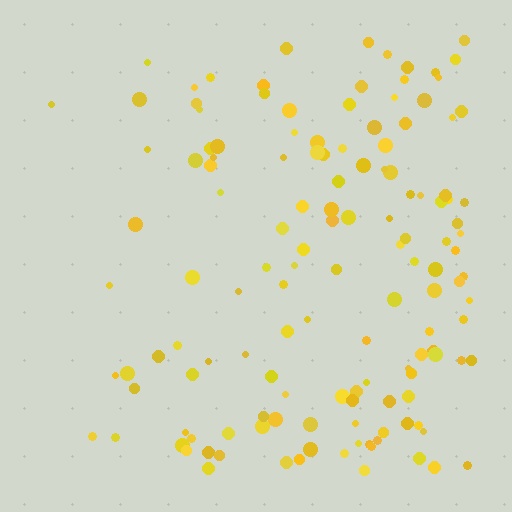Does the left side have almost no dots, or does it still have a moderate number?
Still a moderate number, just noticeably fewer than the right.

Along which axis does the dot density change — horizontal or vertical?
Horizontal.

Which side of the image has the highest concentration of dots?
The right.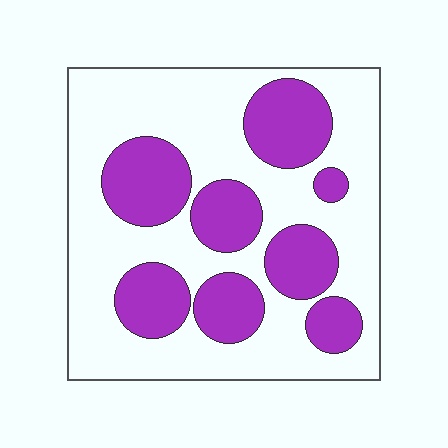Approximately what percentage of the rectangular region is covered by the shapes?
Approximately 35%.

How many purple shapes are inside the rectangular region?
8.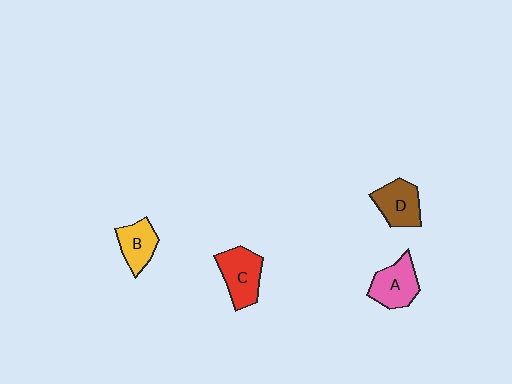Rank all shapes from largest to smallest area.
From largest to smallest: C (red), A (pink), D (brown), B (yellow).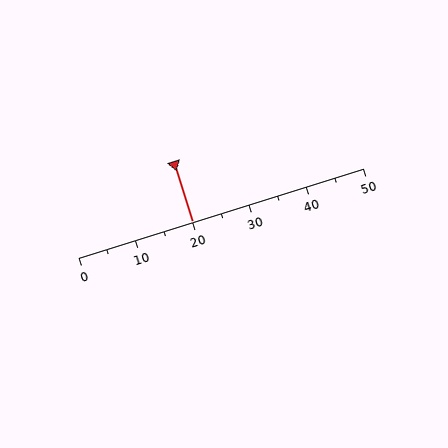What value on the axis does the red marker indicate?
The marker indicates approximately 20.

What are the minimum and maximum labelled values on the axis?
The axis runs from 0 to 50.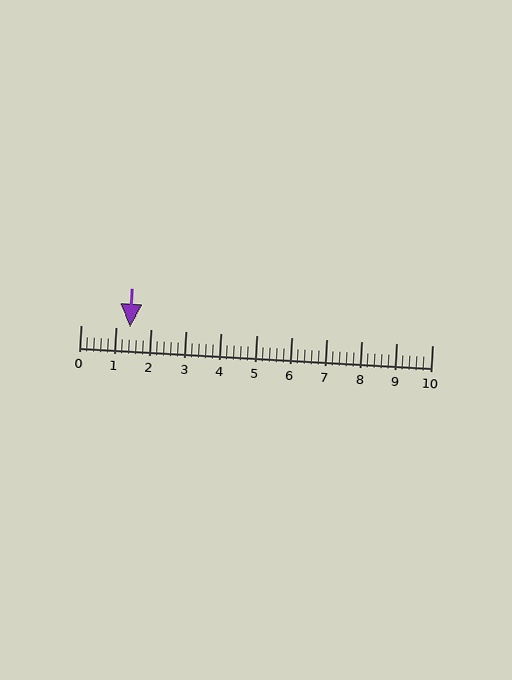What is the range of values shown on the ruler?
The ruler shows values from 0 to 10.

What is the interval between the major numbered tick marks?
The major tick marks are spaced 1 units apart.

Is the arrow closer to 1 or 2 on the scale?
The arrow is closer to 1.